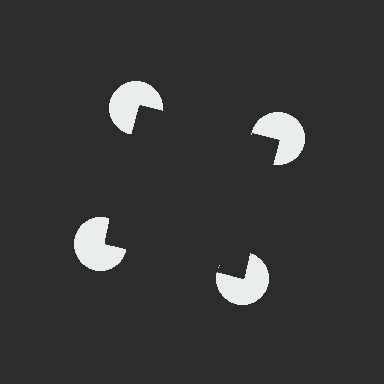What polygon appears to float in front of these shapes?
An illusory square — its edges are inferred from the aligned wedge cuts in the pac-man discs, not physically drawn.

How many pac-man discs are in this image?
There are 4 — one at each vertex of the illusory square.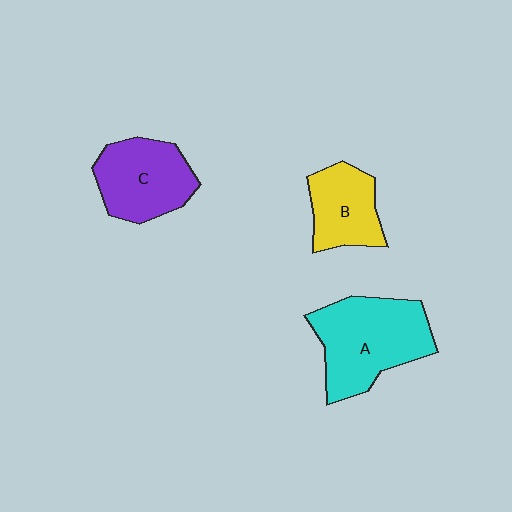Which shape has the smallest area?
Shape B (yellow).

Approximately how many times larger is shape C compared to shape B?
Approximately 1.3 times.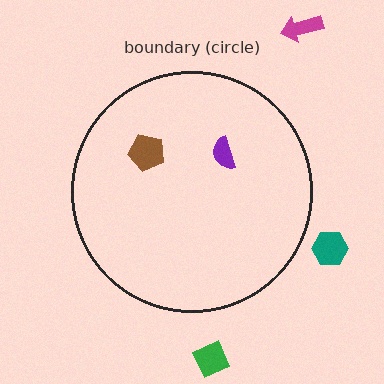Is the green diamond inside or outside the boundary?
Outside.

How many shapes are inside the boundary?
2 inside, 3 outside.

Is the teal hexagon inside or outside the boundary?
Outside.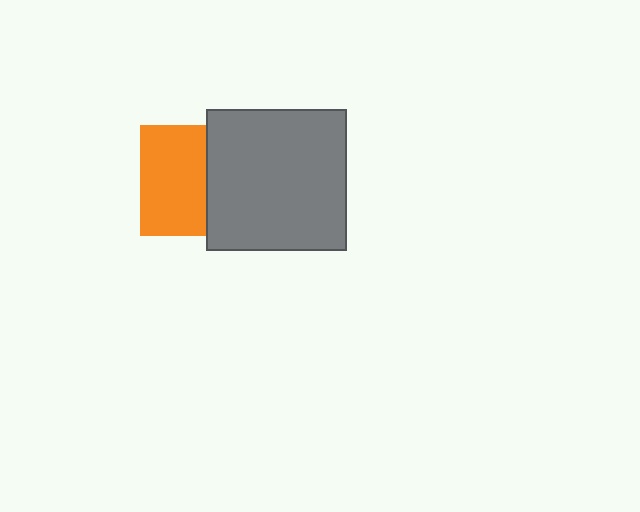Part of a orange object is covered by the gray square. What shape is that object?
It is a square.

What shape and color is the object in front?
The object in front is a gray square.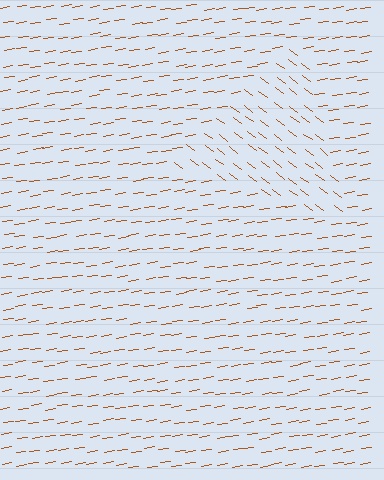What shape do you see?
I see a triangle.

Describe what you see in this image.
The image is filled with small brown line segments. A triangle region in the image has lines oriented differently from the surrounding lines, creating a visible texture boundary.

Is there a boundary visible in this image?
Yes, there is a texture boundary formed by a change in line orientation.